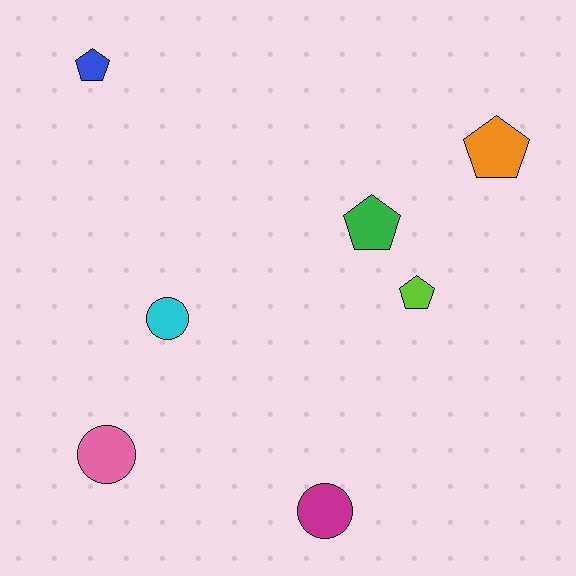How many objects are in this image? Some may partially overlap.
There are 7 objects.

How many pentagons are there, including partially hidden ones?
There are 4 pentagons.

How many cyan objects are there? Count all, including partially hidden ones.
There is 1 cyan object.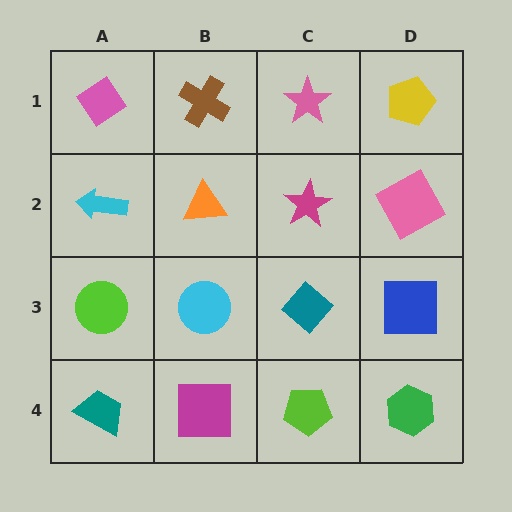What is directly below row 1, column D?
A pink square.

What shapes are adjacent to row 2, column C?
A pink star (row 1, column C), a teal diamond (row 3, column C), an orange triangle (row 2, column B), a pink square (row 2, column D).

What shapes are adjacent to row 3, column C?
A magenta star (row 2, column C), a lime pentagon (row 4, column C), a cyan circle (row 3, column B), a blue square (row 3, column D).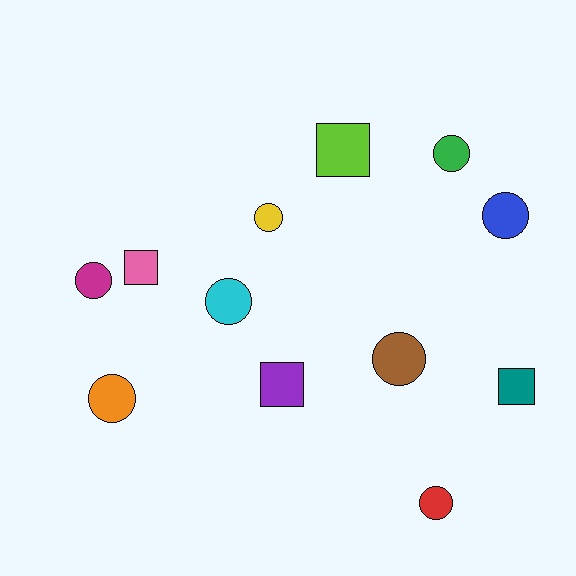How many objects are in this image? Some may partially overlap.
There are 12 objects.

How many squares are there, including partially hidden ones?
There are 4 squares.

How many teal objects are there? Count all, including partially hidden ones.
There is 1 teal object.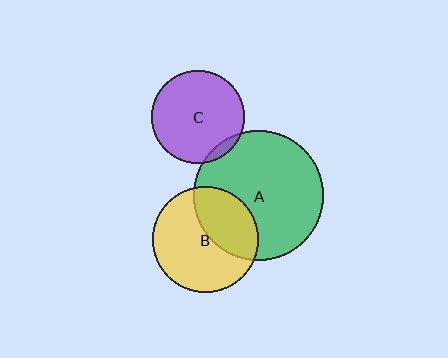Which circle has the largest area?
Circle A (green).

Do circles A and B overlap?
Yes.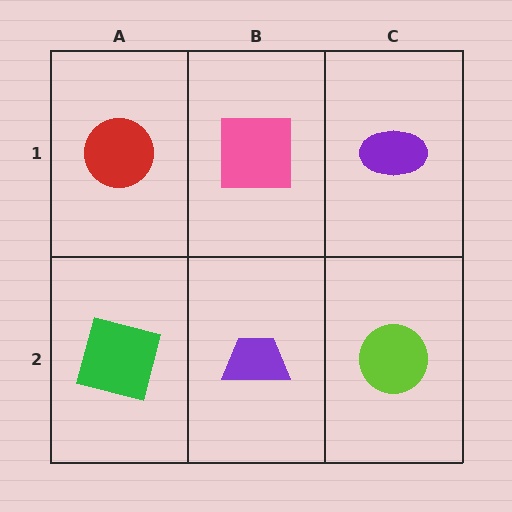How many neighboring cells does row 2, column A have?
2.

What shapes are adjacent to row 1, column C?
A lime circle (row 2, column C), a pink square (row 1, column B).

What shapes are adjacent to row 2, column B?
A pink square (row 1, column B), a green square (row 2, column A), a lime circle (row 2, column C).